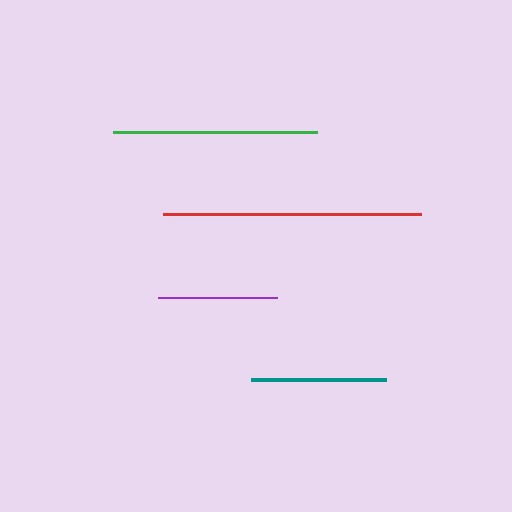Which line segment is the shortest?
The purple line is the shortest at approximately 119 pixels.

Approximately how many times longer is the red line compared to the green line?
The red line is approximately 1.3 times the length of the green line.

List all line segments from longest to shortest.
From longest to shortest: red, green, teal, purple.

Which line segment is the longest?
The red line is the longest at approximately 258 pixels.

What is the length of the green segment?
The green segment is approximately 204 pixels long.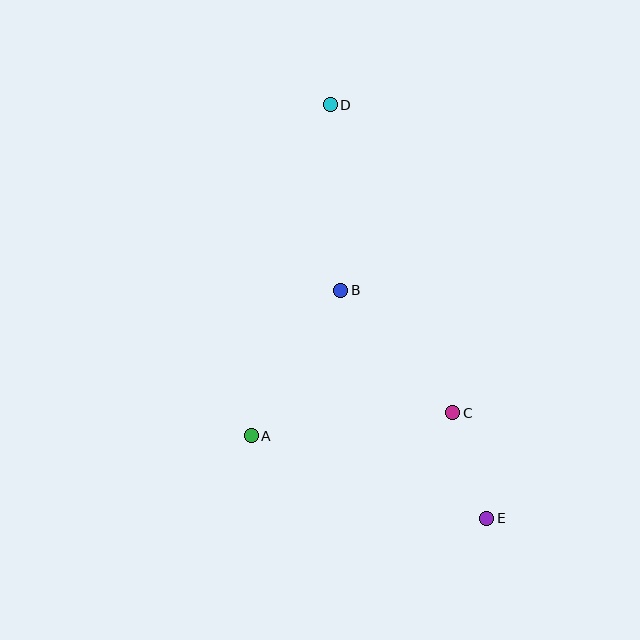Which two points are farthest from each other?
Points D and E are farthest from each other.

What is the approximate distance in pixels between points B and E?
The distance between B and E is approximately 271 pixels.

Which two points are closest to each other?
Points C and E are closest to each other.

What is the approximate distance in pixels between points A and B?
The distance between A and B is approximately 171 pixels.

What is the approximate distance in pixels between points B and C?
The distance between B and C is approximately 166 pixels.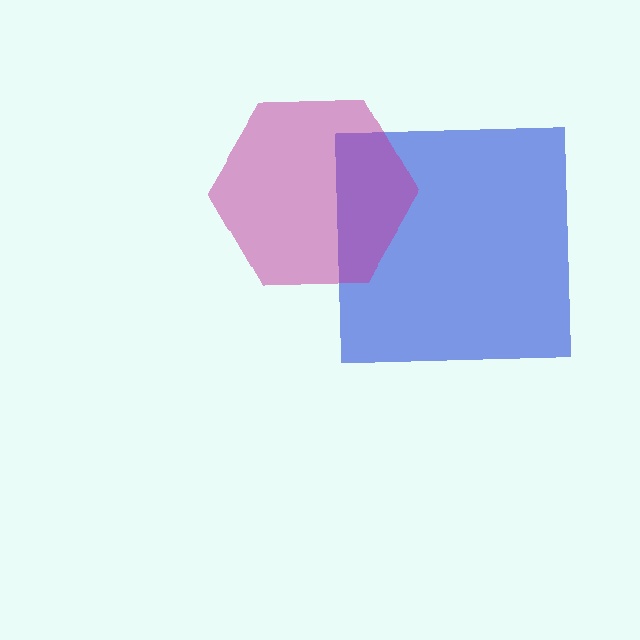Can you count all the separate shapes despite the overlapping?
Yes, there are 2 separate shapes.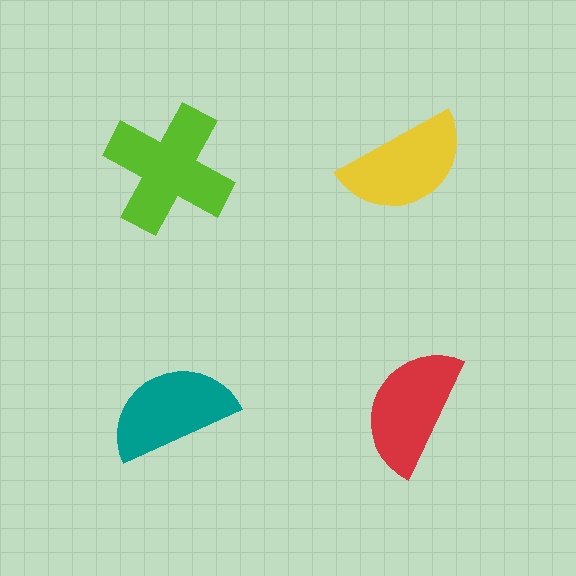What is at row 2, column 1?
A teal semicircle.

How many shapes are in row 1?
2 shapes.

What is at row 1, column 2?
A yellow semicircle.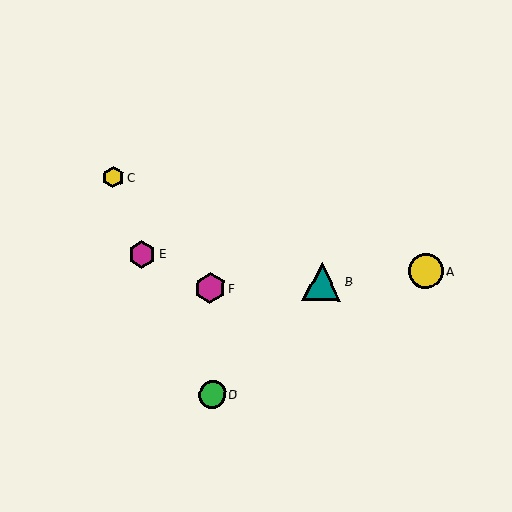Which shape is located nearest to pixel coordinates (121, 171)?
The yellow hexagon (labeled C) at (113, 177) is nearest to that location.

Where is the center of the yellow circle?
The center of the yellow circle is at (425, 271).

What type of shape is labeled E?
Shape E is a magenta hexagon.